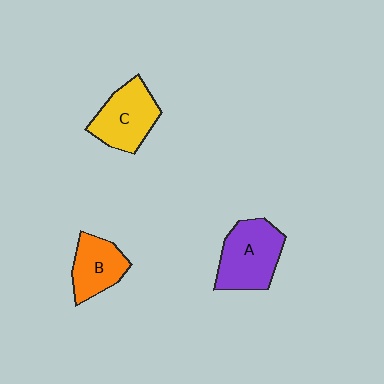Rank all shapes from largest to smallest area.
From largest to smallest: A (purple), C (yellow), B (orange).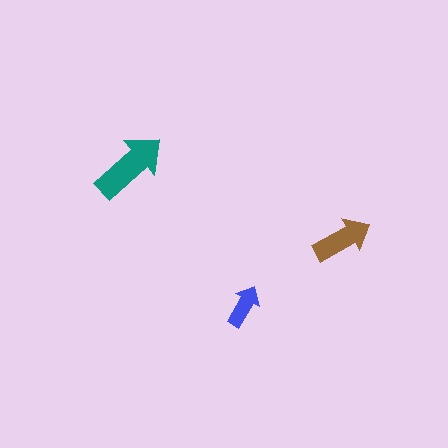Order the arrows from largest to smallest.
the teal one, the brown one, the blue one.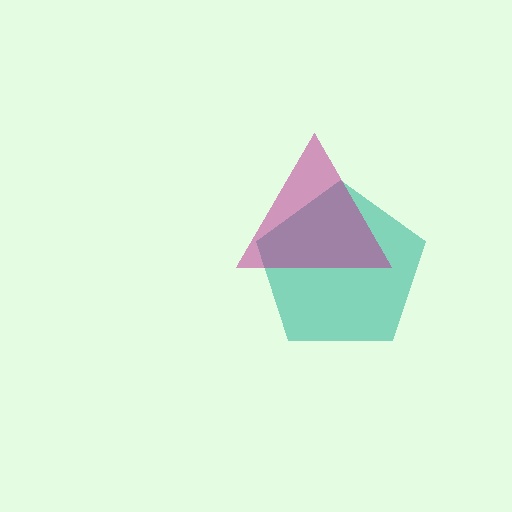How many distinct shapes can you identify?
There are 2 distinct shapes: a teal pentagon, a magenta triangle.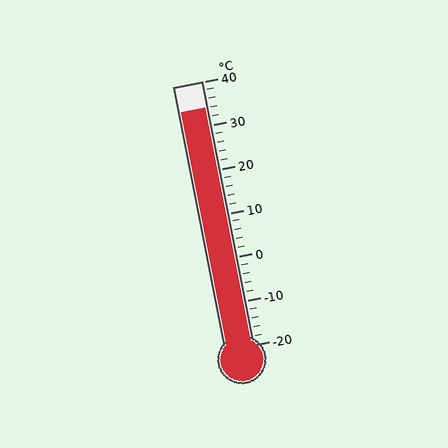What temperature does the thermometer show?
The thermometer shows approximately 34°C.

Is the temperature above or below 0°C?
The temperature is above 0°C.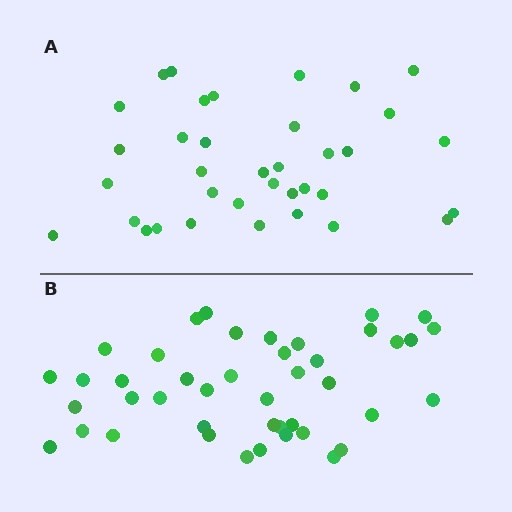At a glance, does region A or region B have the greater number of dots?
Region B (the bottom region) has more dots.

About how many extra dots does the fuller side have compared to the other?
Region B has roughly 8 or so more dots than region A.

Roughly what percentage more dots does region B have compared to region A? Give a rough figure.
About 20% more.